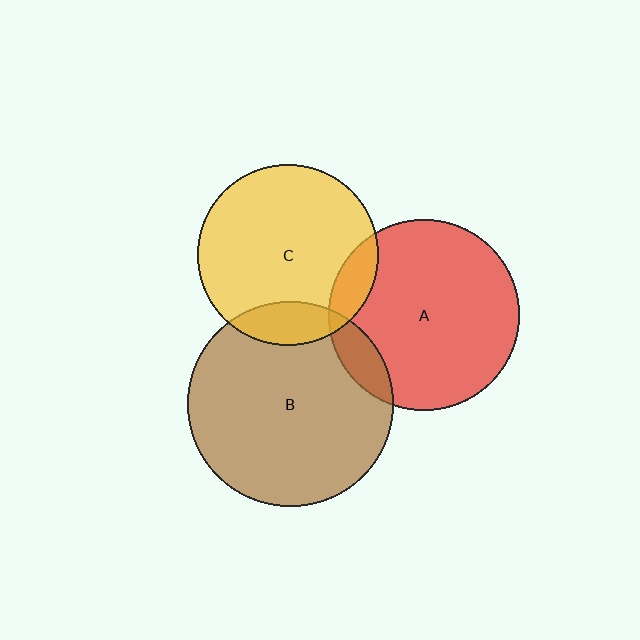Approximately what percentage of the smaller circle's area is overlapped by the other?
Approximately 15%.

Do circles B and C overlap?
Yes.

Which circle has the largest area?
Circle B (brown).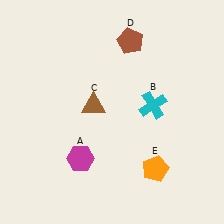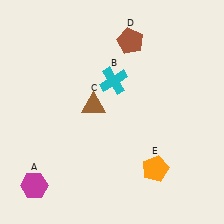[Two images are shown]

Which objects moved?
The objects that moved are: the magenta hexagon (A), the cyan cross (B).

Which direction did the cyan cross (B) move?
The cyan cross (B) moved left.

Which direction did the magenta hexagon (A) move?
The magenta hexagon (A) moved left.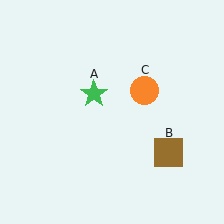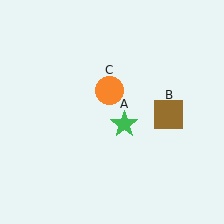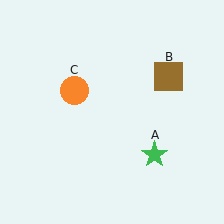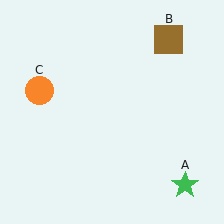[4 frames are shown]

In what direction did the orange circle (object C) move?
The orange circle (object C) moved left.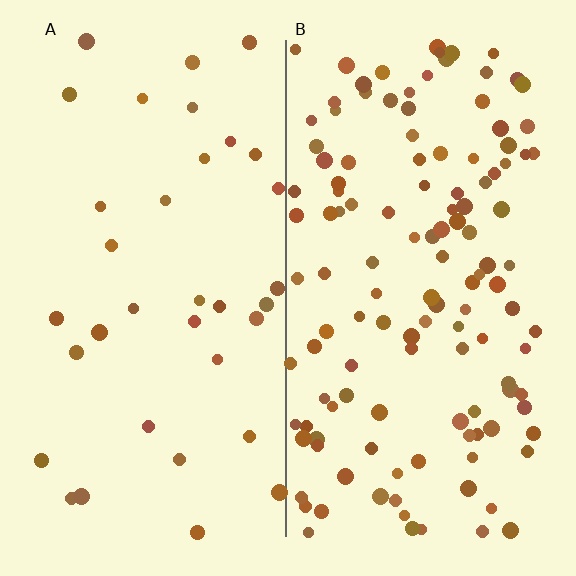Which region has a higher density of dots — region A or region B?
B (the right).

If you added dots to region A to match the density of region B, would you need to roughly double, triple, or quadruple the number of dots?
Approximately quadruple.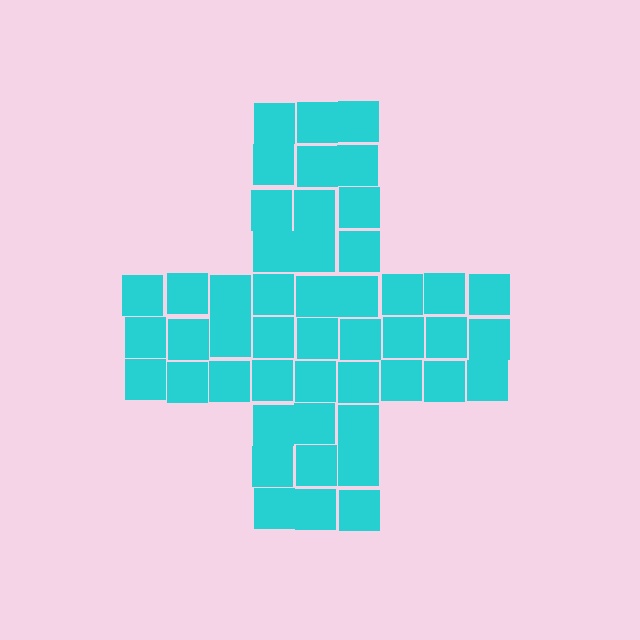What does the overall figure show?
The overall figure shows a cross.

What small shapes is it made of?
It is made of small squares.